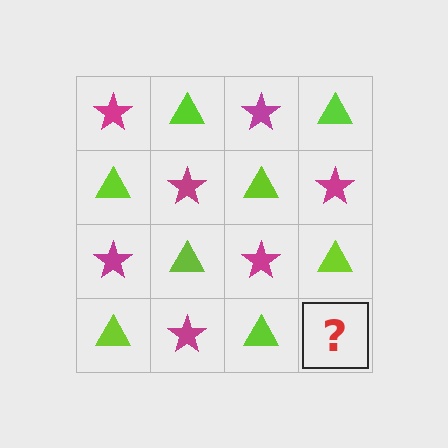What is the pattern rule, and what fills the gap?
The rule is that it alternates magenta star and lime triangle in a checkerboard pattern. The gap should be filled with a magenta star.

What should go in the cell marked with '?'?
The missing cell should contain a magenta star.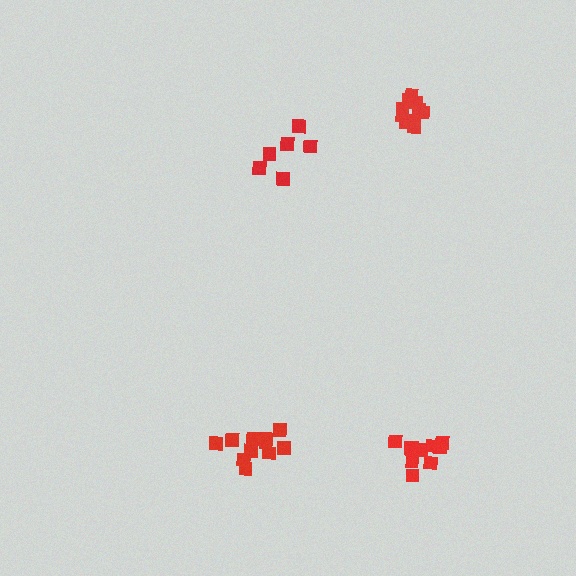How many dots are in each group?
Group 1: 10 dots, Group 2: 6 dots, Group 3: 11 dots, Group 4: 10 dots (37 total).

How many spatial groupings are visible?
There are 4 spatial groupings.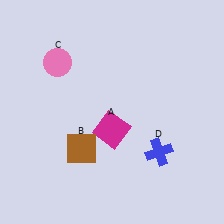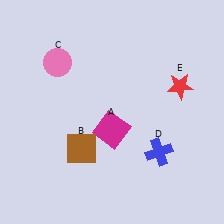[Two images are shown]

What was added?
A red star (E) was added in Image 2.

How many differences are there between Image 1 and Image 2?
There is 1 difference between the two images.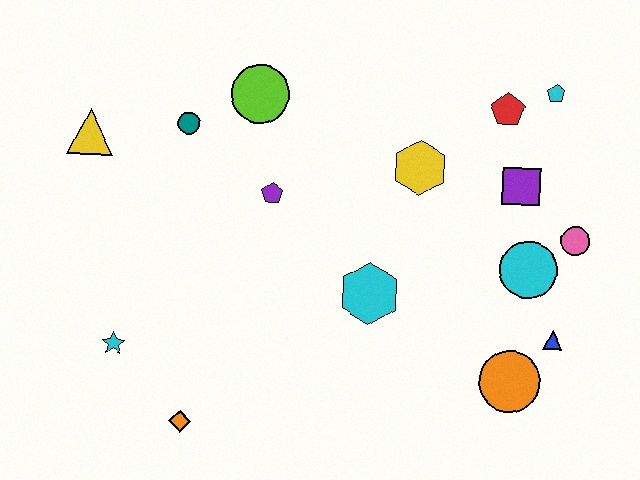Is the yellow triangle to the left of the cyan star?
Yes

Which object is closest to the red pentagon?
The cyan pentagon is closest to the red pentagon.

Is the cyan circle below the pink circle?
Yes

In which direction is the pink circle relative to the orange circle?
The pink circle is above the orange circle.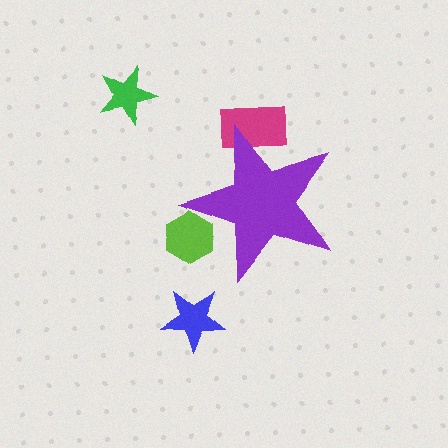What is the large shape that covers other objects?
A purple star.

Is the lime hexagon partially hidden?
Yes, the lime hexagon is partially hidden behind the purple star.